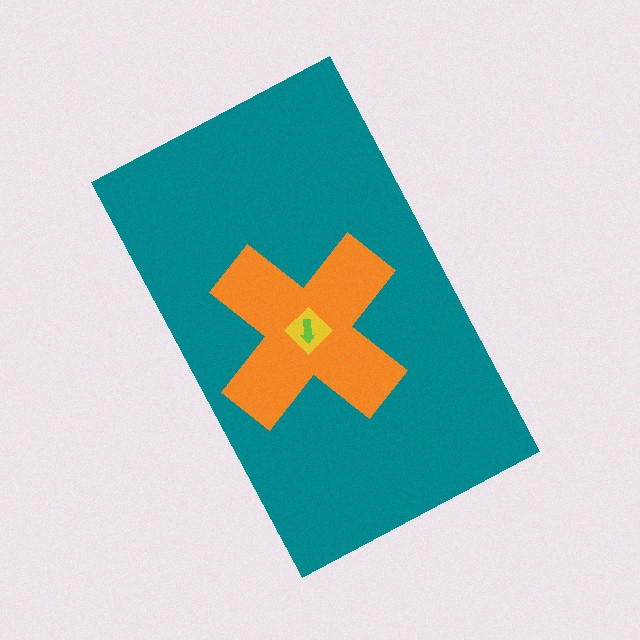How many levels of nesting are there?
4.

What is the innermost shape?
The lime arrow.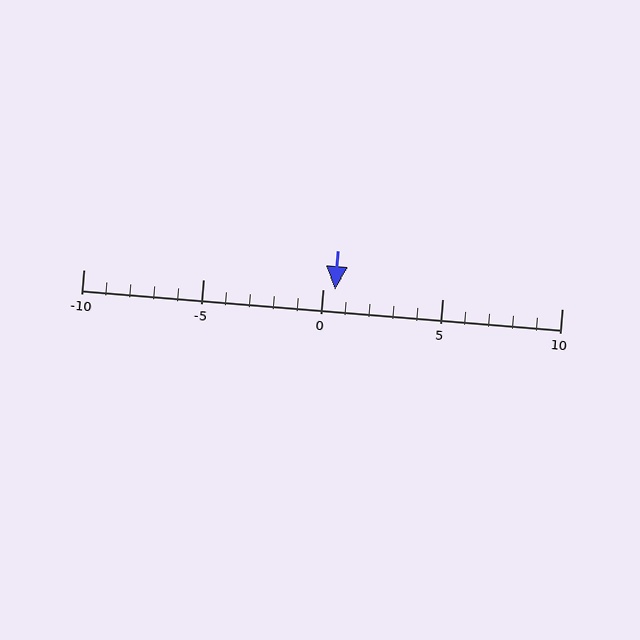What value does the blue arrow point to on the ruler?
The blue arrow points to approximately 0.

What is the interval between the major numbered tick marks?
The major tick marks are spaced 5 units apart.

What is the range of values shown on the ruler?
The ruler shows values from -10 to 10.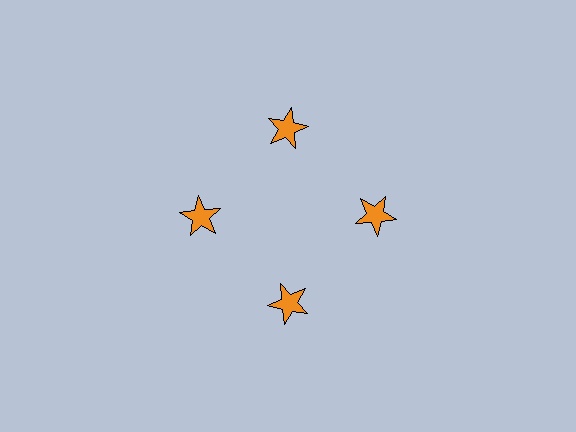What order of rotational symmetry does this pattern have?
This pattern has 4-fold rotational symmetry.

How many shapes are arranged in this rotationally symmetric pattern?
There are 4 shapes, arranged in 4 groups of 1.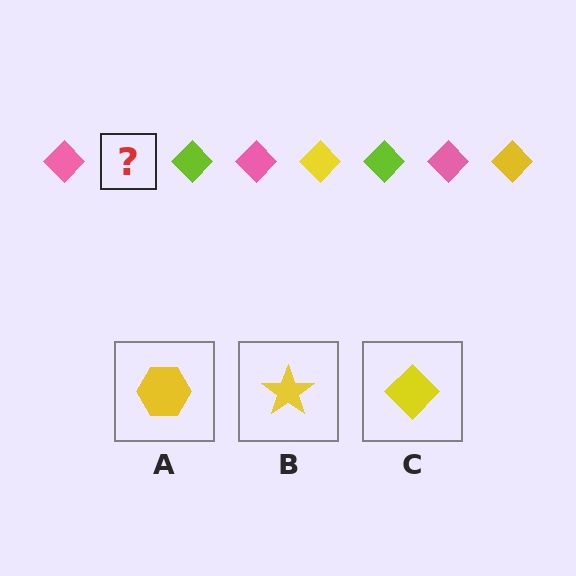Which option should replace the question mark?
Option C.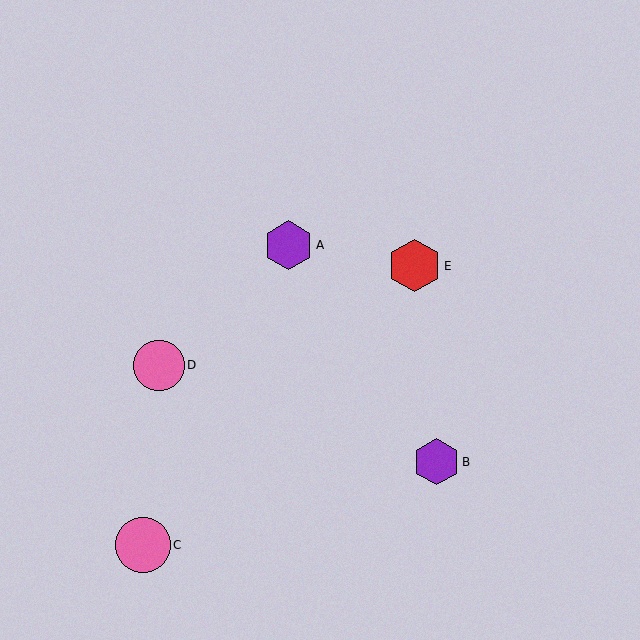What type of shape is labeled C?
Shape C is a pink circle.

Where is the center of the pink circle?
The center of the pink circle is at (143, 545).